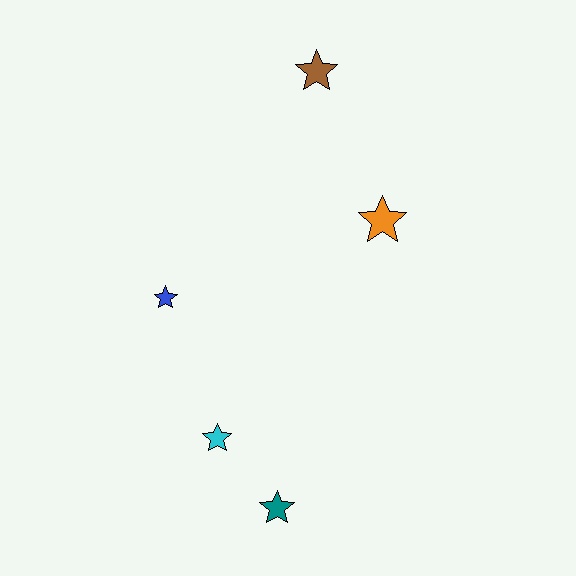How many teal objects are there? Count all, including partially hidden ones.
There is 1 teal object.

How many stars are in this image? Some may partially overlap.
There are 5 stars.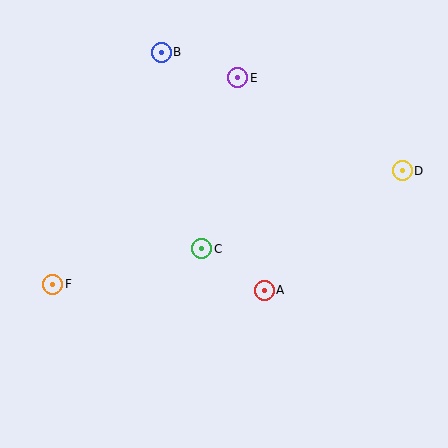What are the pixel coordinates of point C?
Point C is at (202, 249).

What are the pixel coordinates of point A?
Point A is at (264, 290).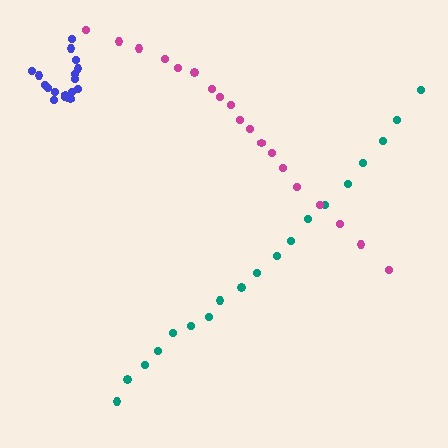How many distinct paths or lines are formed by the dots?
There are 3 distinct paths.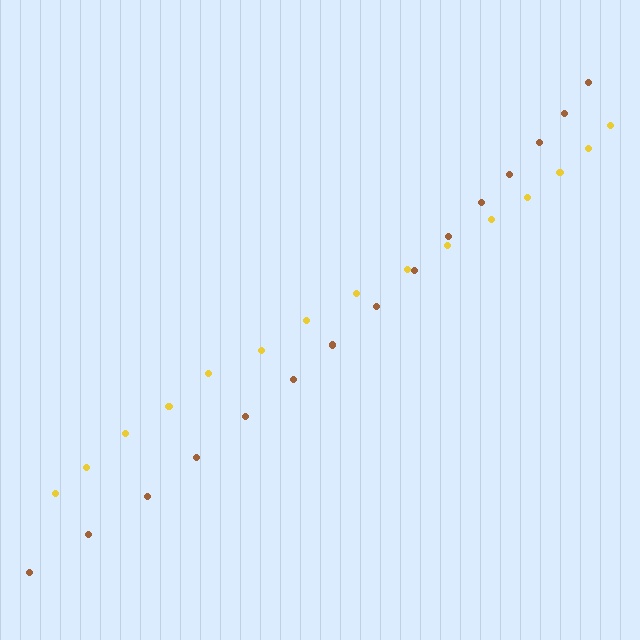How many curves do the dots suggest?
There are 2 distinct paths.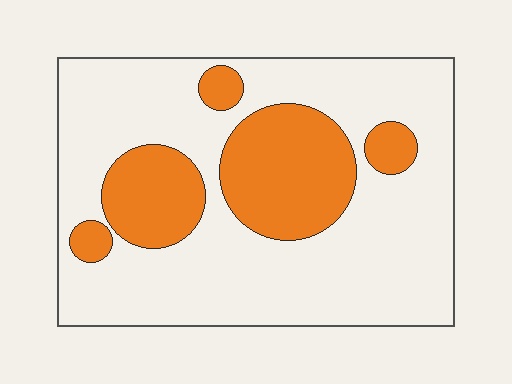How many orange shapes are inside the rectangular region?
5.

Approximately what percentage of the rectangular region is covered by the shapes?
Approximately 25%.